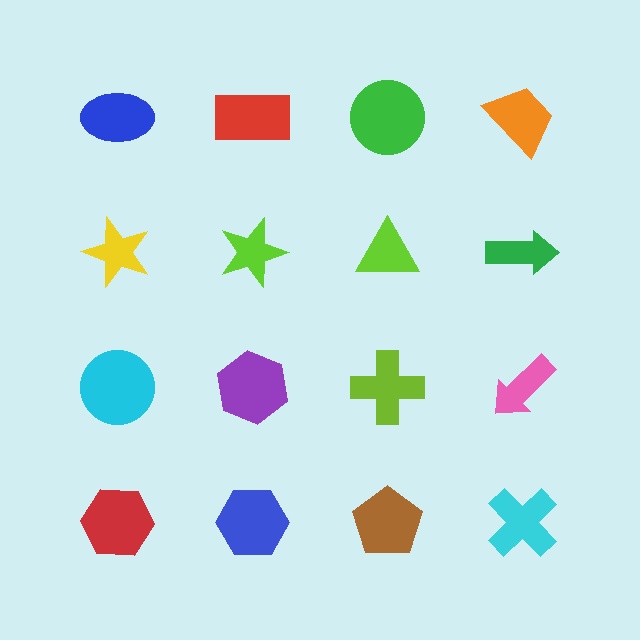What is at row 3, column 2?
A purple hexagon.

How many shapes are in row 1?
4 shapes.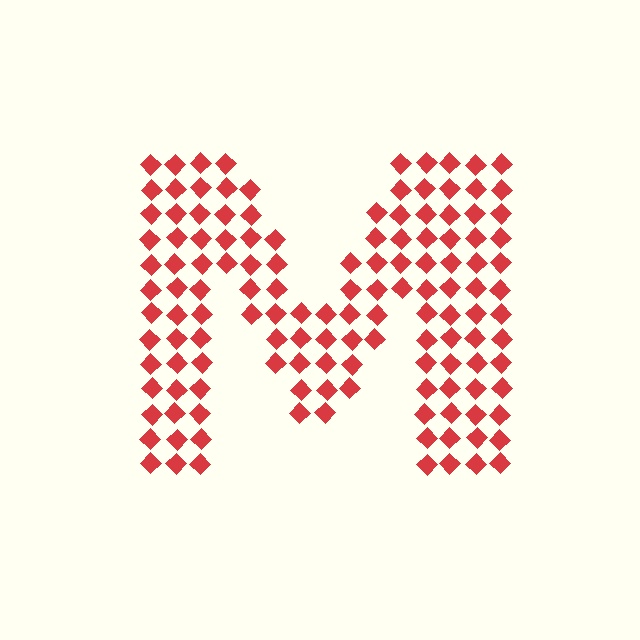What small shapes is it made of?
It is made of small diamonds.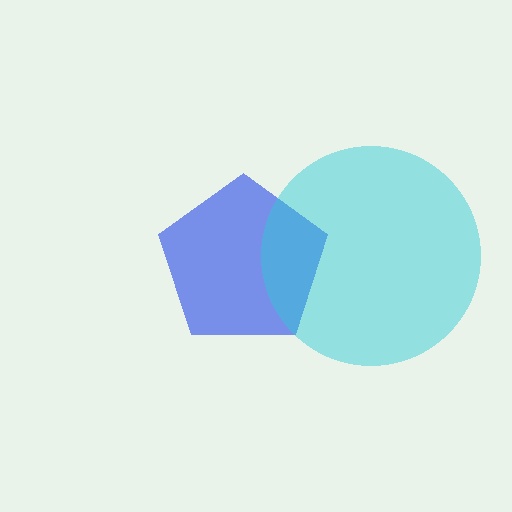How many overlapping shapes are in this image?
There are 2 overlapping shapes in the image.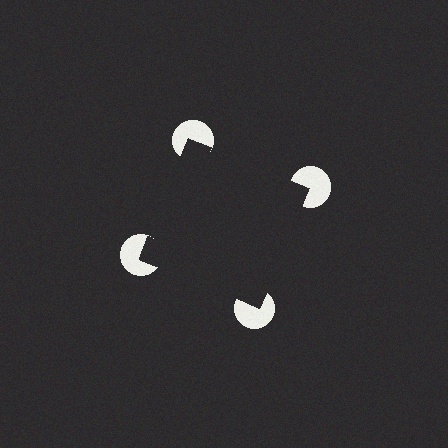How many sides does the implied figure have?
4 sides.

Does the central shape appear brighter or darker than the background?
It typically appears slightly darker than the background, even though no actual brightness change is drawn.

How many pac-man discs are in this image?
There are 4 — one at each vertex of the illusory square.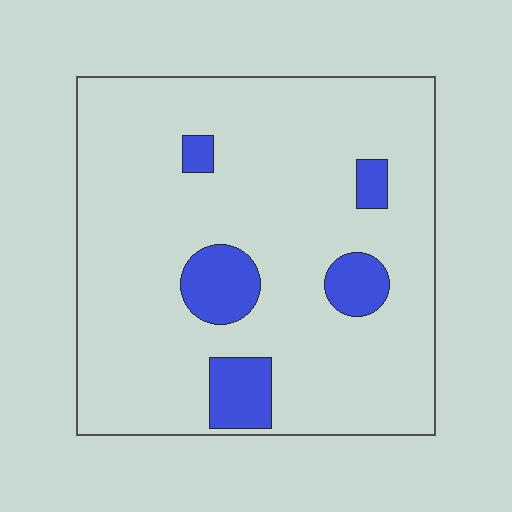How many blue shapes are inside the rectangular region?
5.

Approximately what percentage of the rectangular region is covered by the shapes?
Approximately 10%.